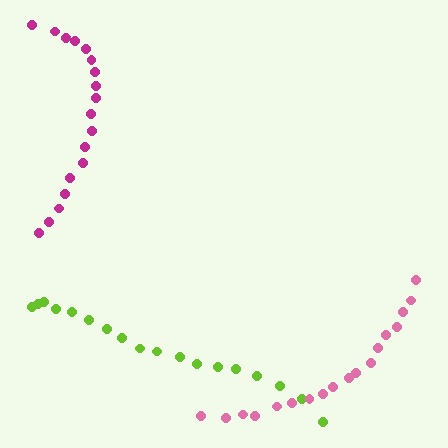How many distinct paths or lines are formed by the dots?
There are 3 distinct paths.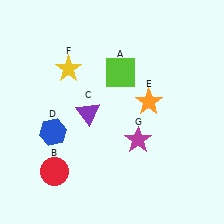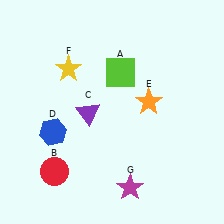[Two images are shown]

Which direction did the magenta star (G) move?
The magenta star (G) moved down.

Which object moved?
The magenta star (G) moved down.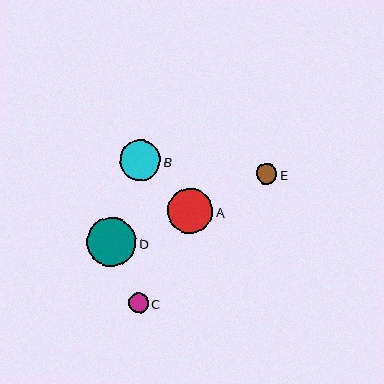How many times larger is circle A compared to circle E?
Circle A is approximately 2.2 times the size of circle E.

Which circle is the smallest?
Circle C is the smallest with a size of approximately 20 pixels.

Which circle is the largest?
Circle D is the largest with a size of approximately 49 pixels.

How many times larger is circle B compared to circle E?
Circle B is approximately 2.0 times the size of circle E.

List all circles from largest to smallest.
From largest to smallest: D, A, B, E, C.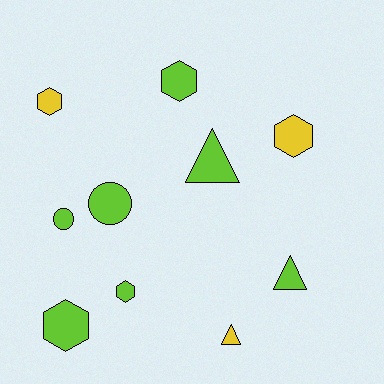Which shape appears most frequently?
Hexagon, with 5 objects.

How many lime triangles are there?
There are 2 lime triangles.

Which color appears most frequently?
Lime, with 7 objects.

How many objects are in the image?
There are 10 objects.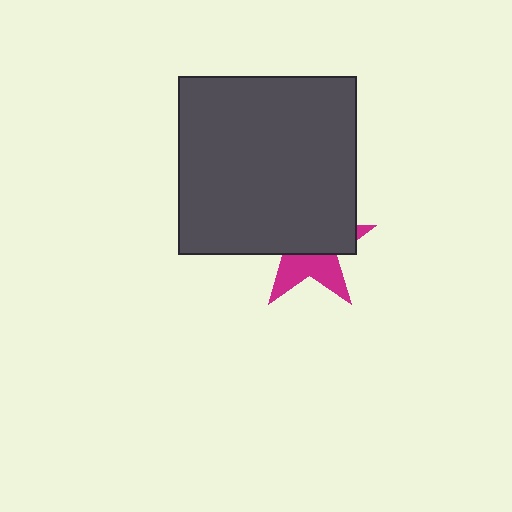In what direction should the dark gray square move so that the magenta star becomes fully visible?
The dark gray square should move up. That is the shortest direction to clear the overlap and leave the magenta star fully visible.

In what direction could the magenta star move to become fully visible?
The magenta star could move down. That would shift it out from behind the dark gray square entirely.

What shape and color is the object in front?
The object in front is a dark gray square.